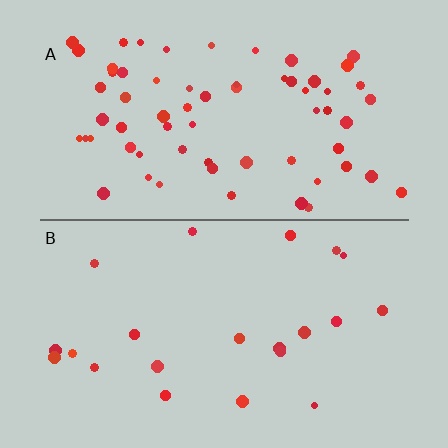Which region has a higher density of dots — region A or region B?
A (the top).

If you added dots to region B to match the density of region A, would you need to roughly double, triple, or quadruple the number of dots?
Approximately triple.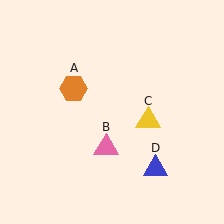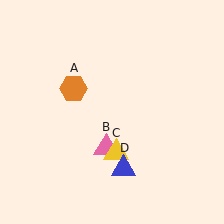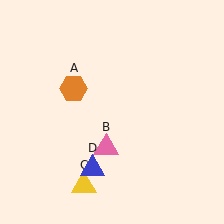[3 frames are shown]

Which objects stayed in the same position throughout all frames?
Orange hexagon (object A) and pink triangle (object B) remained stationary.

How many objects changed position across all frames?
2 objects changed position: yellow triangle (object C), blue triangle (object D).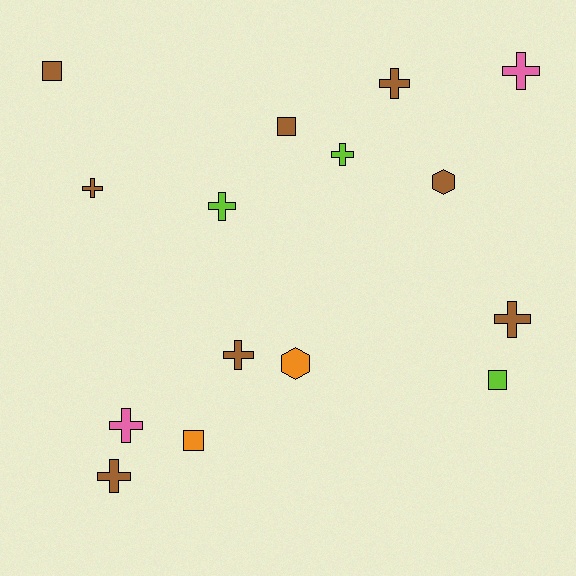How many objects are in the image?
There are 15 objects.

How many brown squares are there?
There are 2 brown squares.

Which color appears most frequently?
Brown, with 8 objects.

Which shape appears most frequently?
Cross, with 9 objects.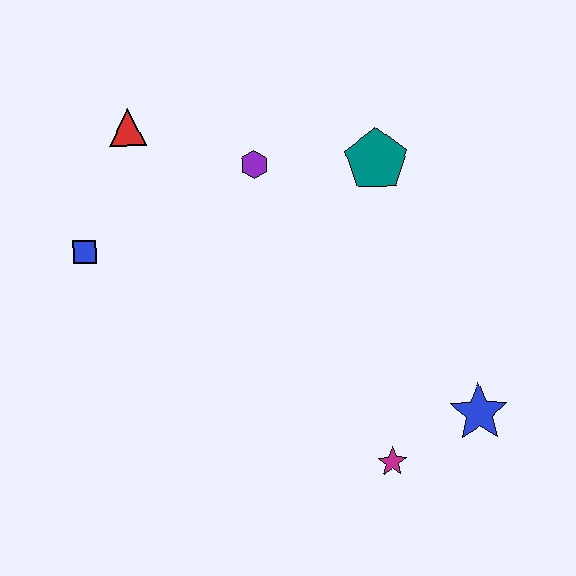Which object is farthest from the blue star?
The red triangle is farthest from the blue star.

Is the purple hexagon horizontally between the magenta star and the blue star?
No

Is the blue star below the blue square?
Yes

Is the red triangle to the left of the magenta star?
Yes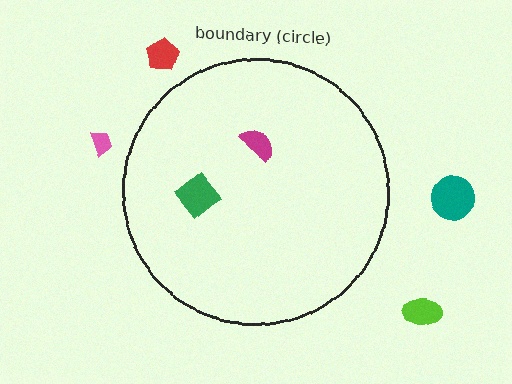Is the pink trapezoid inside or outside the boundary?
Outside.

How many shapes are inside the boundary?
2 inside, 4 outside.